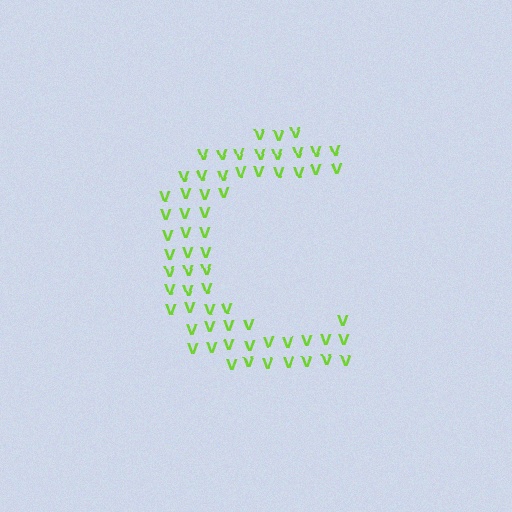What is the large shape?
The large shape is the letter C.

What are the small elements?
The small elements are letter V's.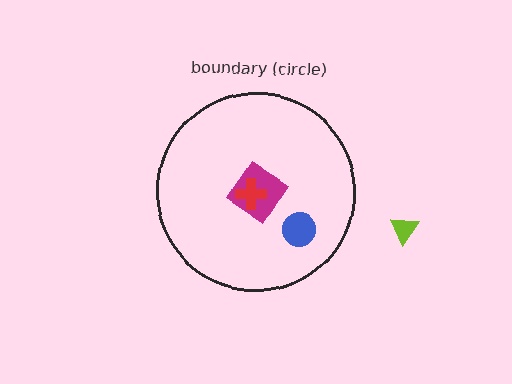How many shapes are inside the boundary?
3 inside, 1 outside.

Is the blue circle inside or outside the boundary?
Inside.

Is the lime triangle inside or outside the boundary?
Outside.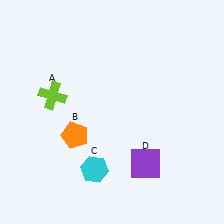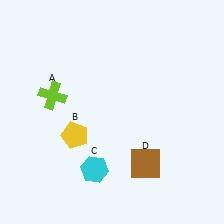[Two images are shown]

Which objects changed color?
B changed from orange to yellow. D changed from purple to brown.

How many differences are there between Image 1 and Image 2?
There are 2 differences between the two images.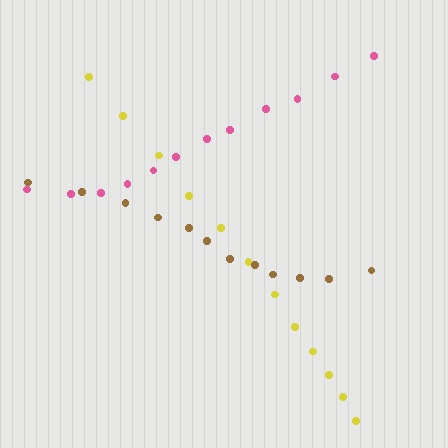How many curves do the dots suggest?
There are 3 distinct paths.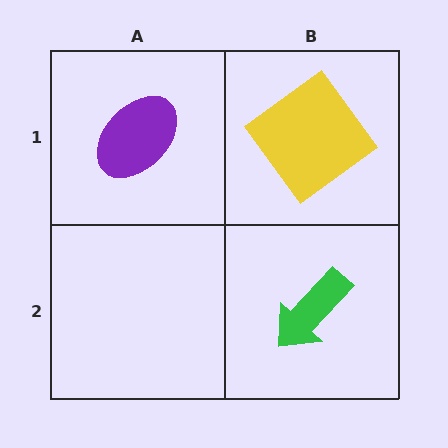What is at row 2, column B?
A green arrow.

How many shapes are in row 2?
1 shape.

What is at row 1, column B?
A yellow diamond.